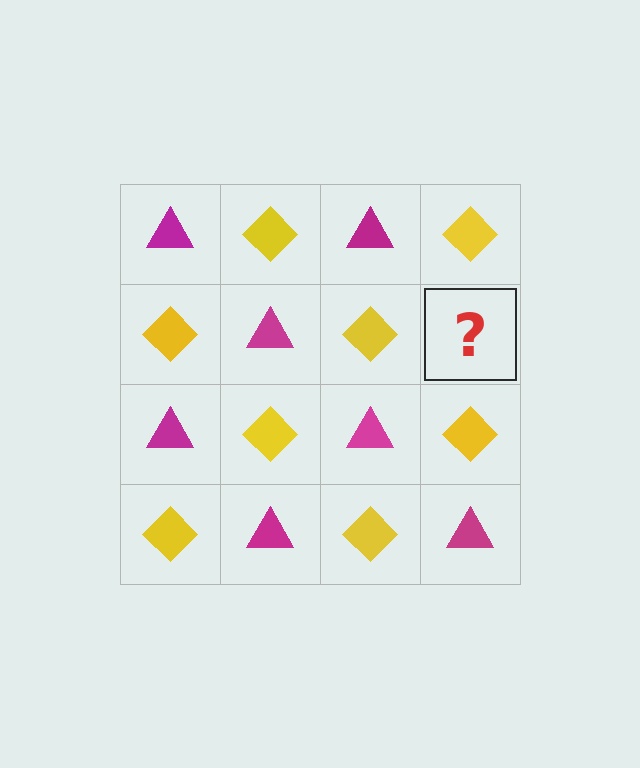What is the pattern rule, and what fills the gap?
The rule is that it alternates magenta triangle and yellow diamond in a checkerboard pattern. The gap should be filled with a magenta triangle.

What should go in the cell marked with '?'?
The missing cell should contain a magenta triangle.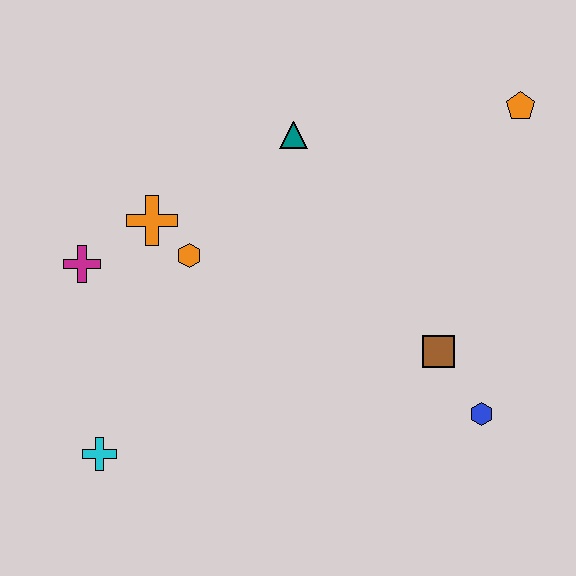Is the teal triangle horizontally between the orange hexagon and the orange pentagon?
Yes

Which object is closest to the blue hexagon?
The brown square is closest to the blue hexagon.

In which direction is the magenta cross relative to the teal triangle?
The magenta cross is to the left of the teal triangle.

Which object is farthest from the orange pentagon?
The cyan cross is farthest from the orange pentagon.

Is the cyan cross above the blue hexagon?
No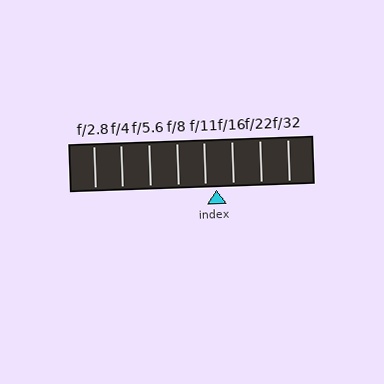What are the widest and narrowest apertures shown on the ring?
The widest aperture shown is f/2.8 and the narrowest is f/32.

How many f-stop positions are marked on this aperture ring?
There are 8 f-stop positions marked.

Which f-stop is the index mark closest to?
The index mark is closest to f/11.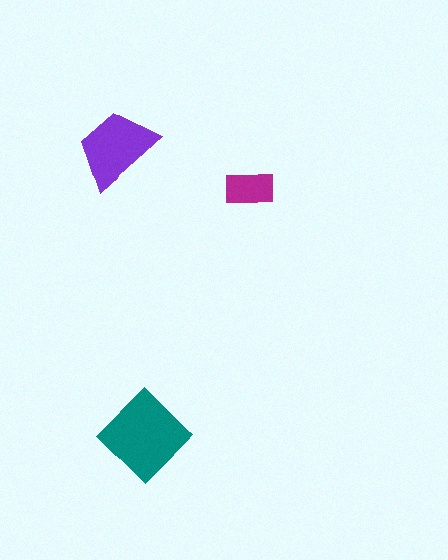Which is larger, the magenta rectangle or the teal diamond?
The teal diamond.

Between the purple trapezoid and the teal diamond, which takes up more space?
The teal diamond.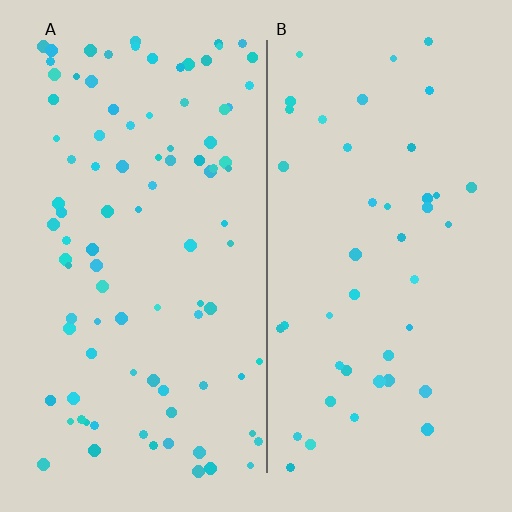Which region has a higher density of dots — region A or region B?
A (the left).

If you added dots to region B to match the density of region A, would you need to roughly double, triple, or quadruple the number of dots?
Approximately double.